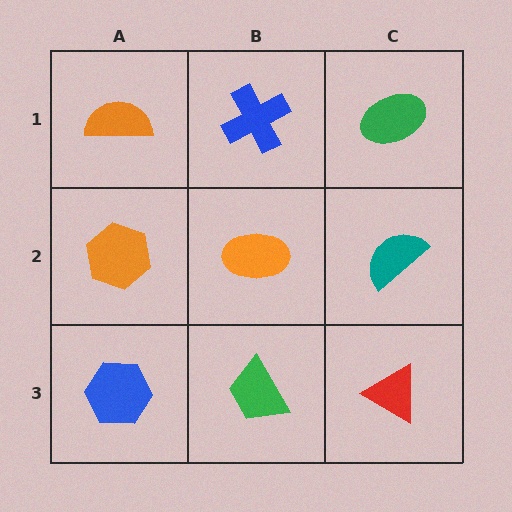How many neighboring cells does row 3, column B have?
3.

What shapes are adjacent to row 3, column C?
A teal semicircle (row 2, column C), a green trapezoid (row 3, column B).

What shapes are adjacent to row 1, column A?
An orange hexagon (row 2, column A), a blue cross (row 1, column B).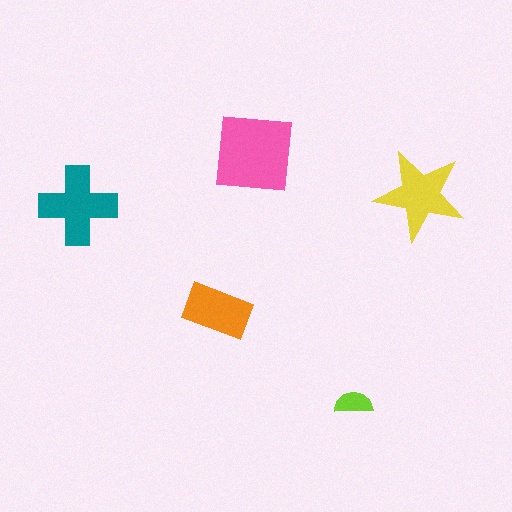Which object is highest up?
The pink square is topmost.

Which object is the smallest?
The lime semicircle.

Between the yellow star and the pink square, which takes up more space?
The pink square.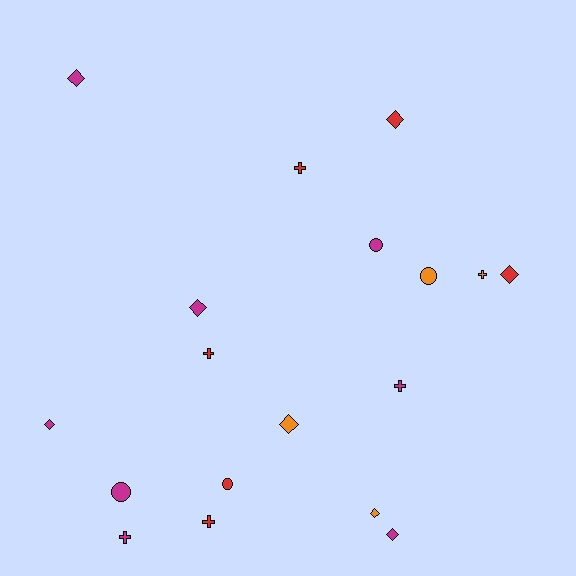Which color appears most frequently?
Magenta, with 8 objects.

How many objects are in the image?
There are 18 objects.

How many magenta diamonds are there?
There are 4 magenta diamonds.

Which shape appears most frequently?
Diamond, with 8 objects.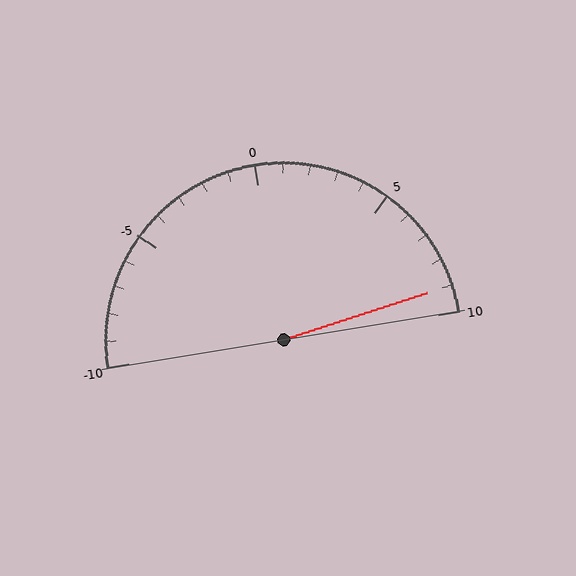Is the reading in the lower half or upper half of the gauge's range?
The reading is in the upper half of the range (-10 to 10).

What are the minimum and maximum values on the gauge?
The gauge ranges from -10 to 10.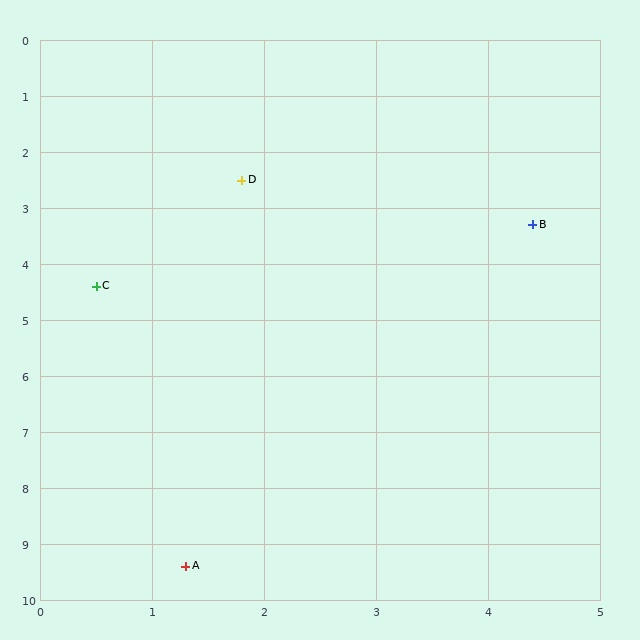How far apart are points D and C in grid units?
Points D and C are about 2.3 grid units apart.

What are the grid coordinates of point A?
Point A is at approximately (1.3, 9.4).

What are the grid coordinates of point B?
Point B is at approximately (4.4, 3.3).